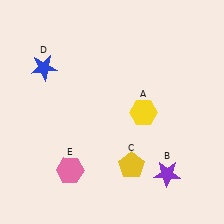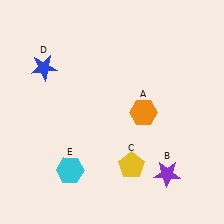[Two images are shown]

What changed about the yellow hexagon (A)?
In Image 1, A is yellow. In Image 2, it changed to orange.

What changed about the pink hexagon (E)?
In Image 1, E is pink. In Image 2, it changed to cyan.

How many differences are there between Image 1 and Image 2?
There are 2 differences between the two images.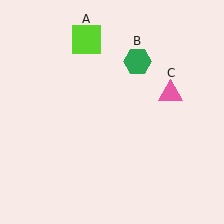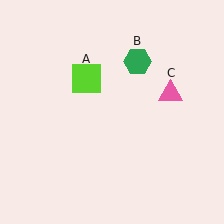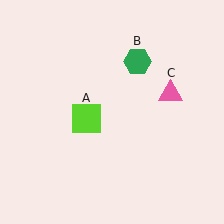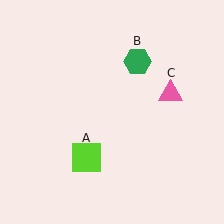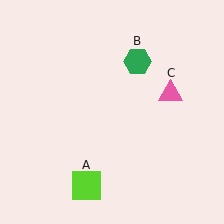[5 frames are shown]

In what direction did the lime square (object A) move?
The lime square (object A) moved down.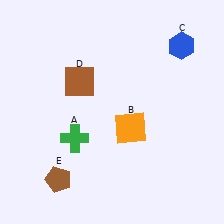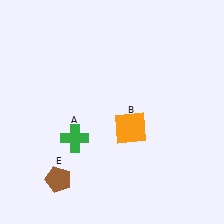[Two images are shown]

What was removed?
The blue hexagon (C), the brown square (D) were removed in Image 2.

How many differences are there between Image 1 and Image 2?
There are 2 differences between the two images.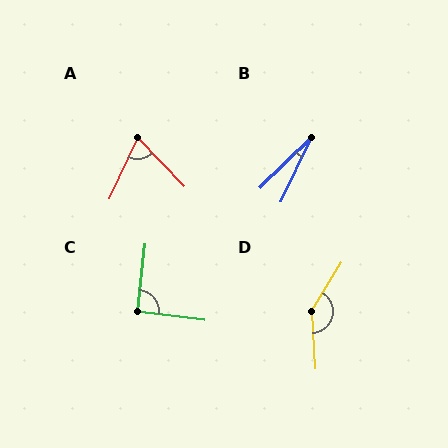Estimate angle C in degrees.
Approximately 91 degrees.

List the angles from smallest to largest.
B (20°), A (68°), C (91°), D (145°).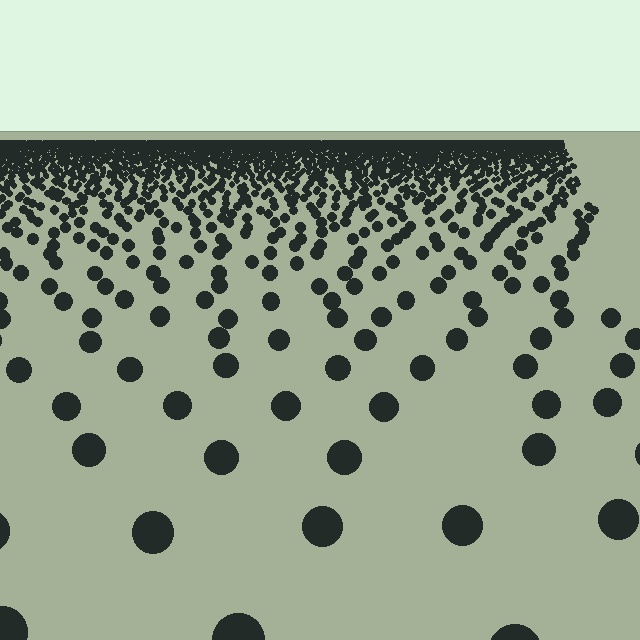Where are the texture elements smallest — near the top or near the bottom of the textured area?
Near the top.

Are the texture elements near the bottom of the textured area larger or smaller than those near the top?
Larger. Near the bottom, elements are closer to the viewer and appear at a bigger on-screen size.